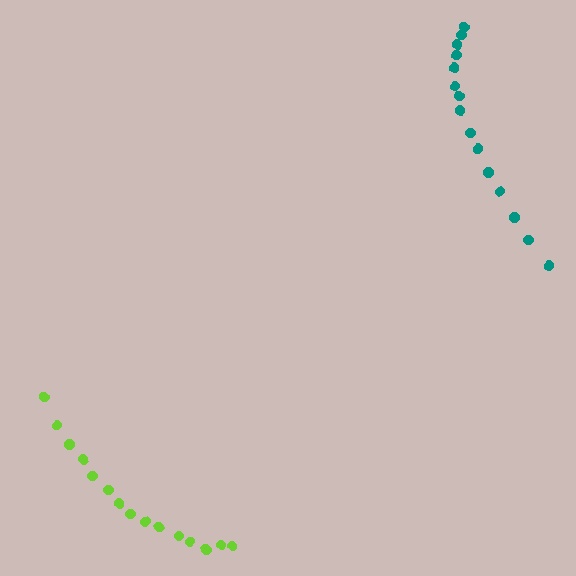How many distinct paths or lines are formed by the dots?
There are 2 distinct paths.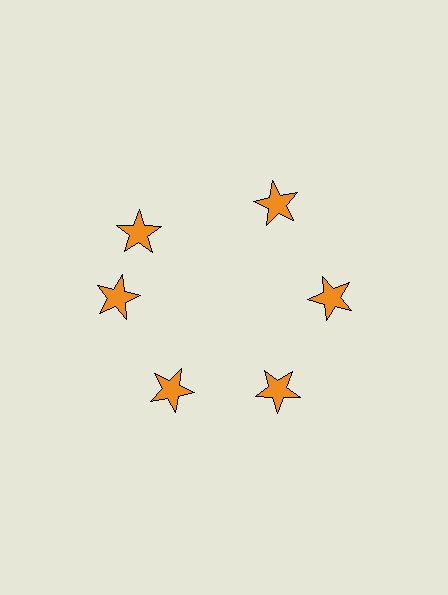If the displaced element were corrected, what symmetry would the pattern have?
It would have 6-fold rotational symmetry — the pattern would map onto itself every 60 degrees.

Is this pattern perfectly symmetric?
No. The 6 orange stars are arranged in a ring, but one element near the 11 o'clock position is rotated out of alignment along the ring, breaking the 6-fold rotational symmetry.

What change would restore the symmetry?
The symmetry would be restored by rotating it back into even spacing with its neighbors so that all 6 stars sit at equal angles and equal distance from the center.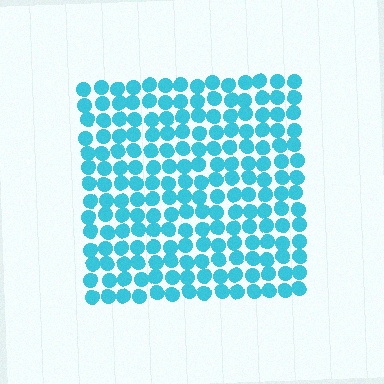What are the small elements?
The small elements are circles.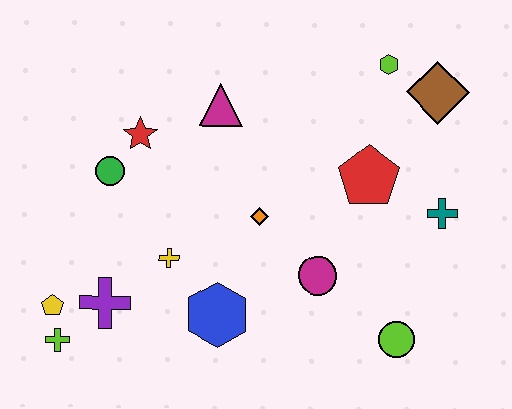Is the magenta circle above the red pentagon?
No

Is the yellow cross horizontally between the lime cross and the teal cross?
Yes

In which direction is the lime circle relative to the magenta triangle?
The lime circle is below the magenta triangle.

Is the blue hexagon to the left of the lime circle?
Yes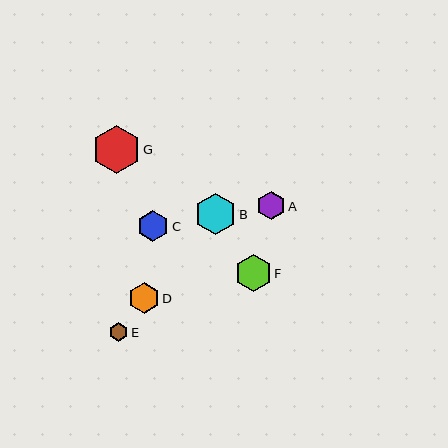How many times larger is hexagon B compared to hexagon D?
Hexagon B is approximately 1.4 times the size of hexagon D.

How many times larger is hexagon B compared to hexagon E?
Hexagon B is approximately 2.2 times the size of hexagon E.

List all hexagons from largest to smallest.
From largest to smallest: G, B, F, C, D, A, E.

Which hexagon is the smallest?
Hexagon E is the smallest with a size of approximately 19 pixels.